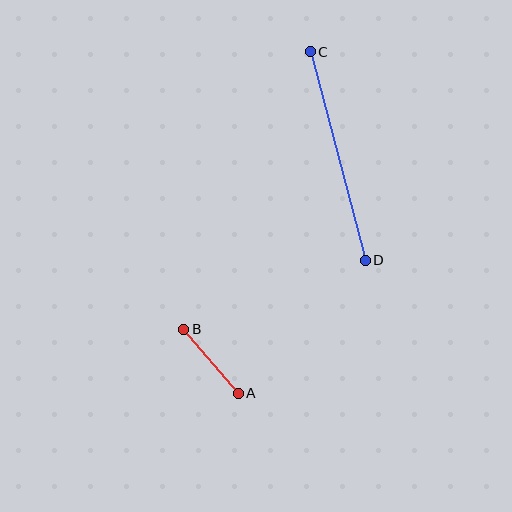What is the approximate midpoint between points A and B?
The midpoint is at approximately (211, 361) pixels.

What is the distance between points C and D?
The distance is approximately 216 pixels.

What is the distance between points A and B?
The distance is approximately 84 pixels.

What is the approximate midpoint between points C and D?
The midpoint is at approximately (338, 156) pixels.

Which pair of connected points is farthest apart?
Points C and D are farthest apart.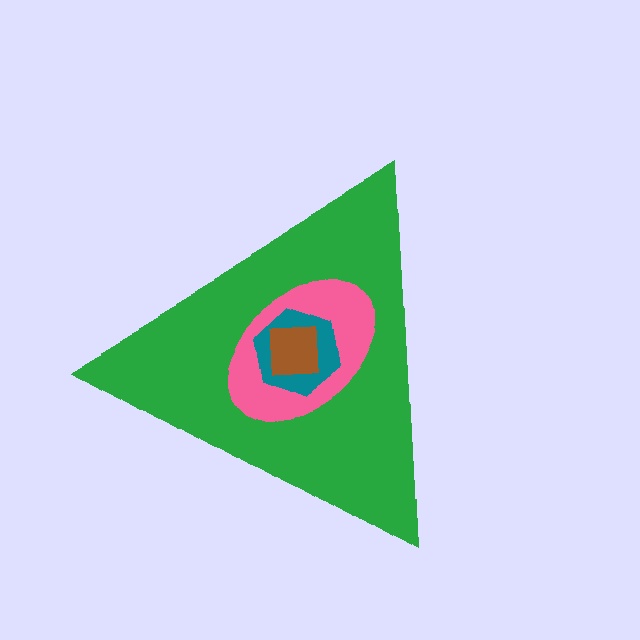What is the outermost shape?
The green triangle.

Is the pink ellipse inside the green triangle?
Yes.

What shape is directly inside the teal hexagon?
The brown square.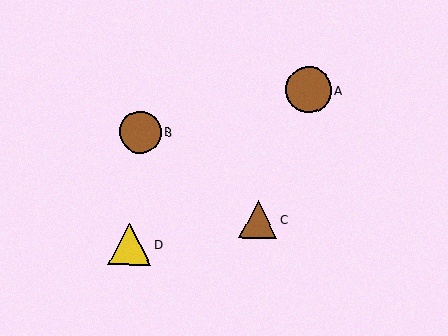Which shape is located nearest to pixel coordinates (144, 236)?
The yellow triangle (labeled D) at (130, 244) is nearest to that location.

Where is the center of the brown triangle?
The center of the brown triangle is at (258, 219).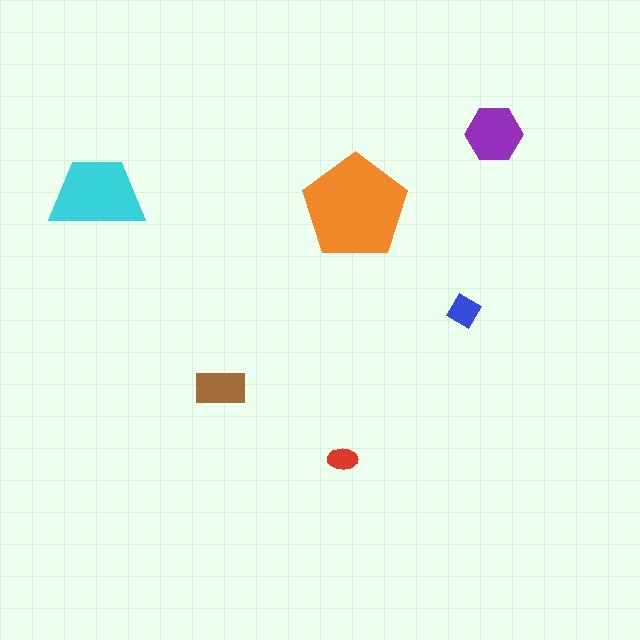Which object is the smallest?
The red ellipse.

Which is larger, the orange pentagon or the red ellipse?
The orange pentagon.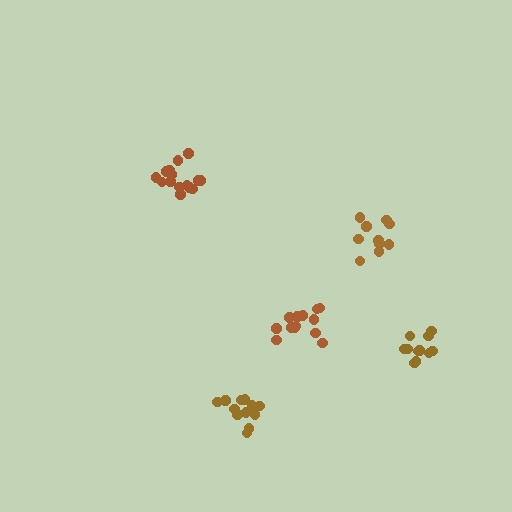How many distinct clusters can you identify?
There are 5 distinct clusters.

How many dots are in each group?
Group 1: 11 dots, Group 2: 14 dots, Group 3: 15 dots, Group 4: 13 dots, Group 5: 10 dots (63 total).